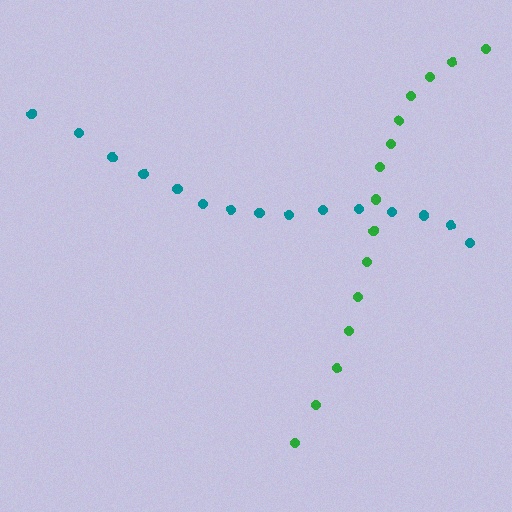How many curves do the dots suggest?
There are 2 distinct paths.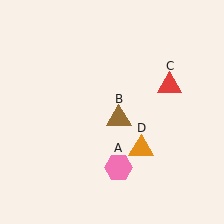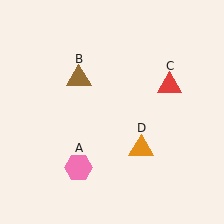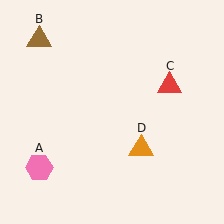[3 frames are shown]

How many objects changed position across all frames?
2 objects changed position: pink hexagon (object A), brown triangle (object B).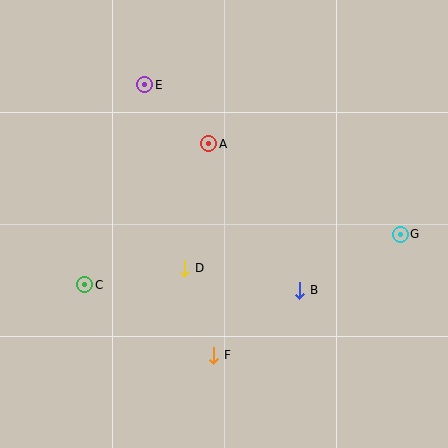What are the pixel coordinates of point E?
Point E is at (145, 85).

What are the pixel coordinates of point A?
Point A is at (209, 144).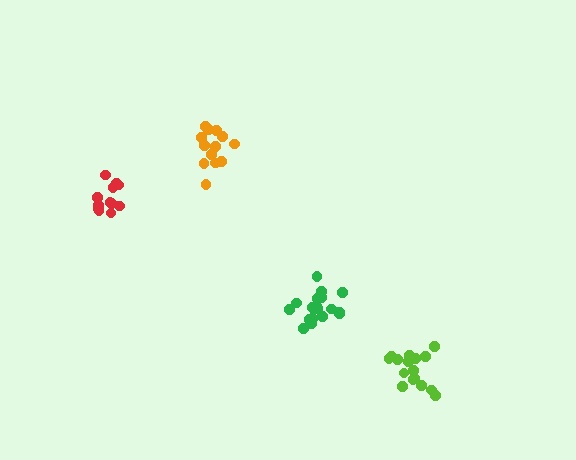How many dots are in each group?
Group 1: 12 dots, Group 2: 13 dots, Group 3: 18 dots, Group 4: 17 dots (60 total).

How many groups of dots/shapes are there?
There are 4 groups.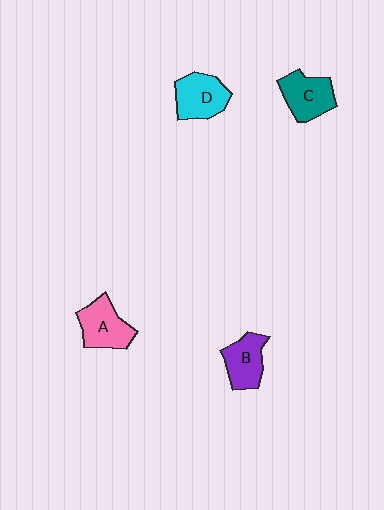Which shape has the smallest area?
Shape B (purple).